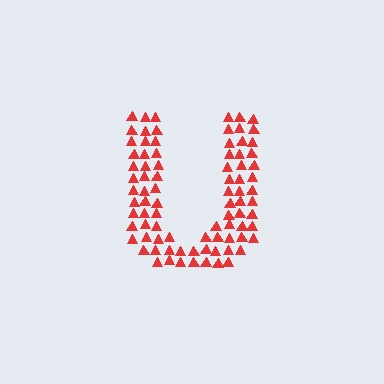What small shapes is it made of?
It is made of small triangles.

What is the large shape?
The large shape is the letter U.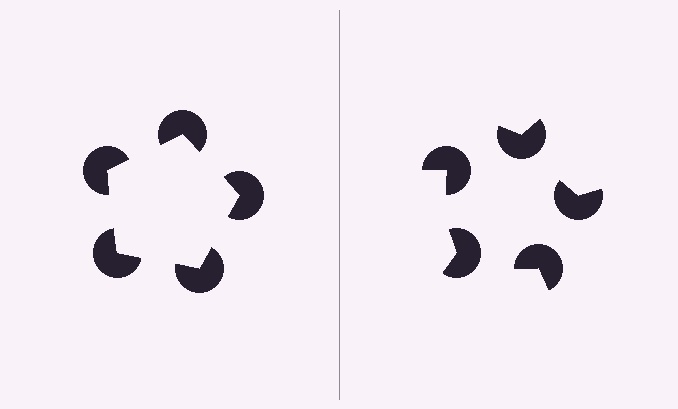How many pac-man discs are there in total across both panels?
10 — 5 on each side.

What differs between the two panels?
The pac-man discs are positioned identically on both sides; only the wedge orientations differ. On the left they align to a pentagon; on the right they are misaligned.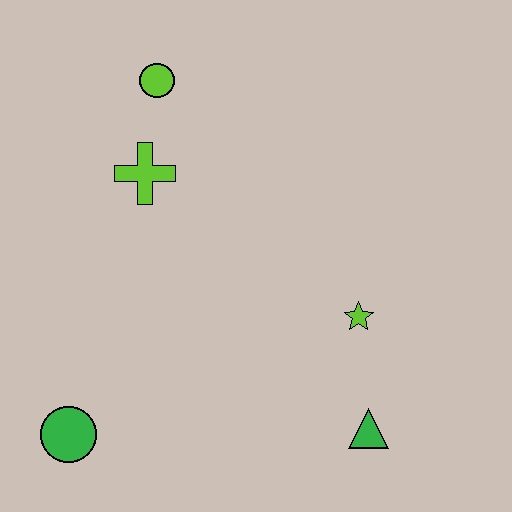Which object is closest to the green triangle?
The lime star is closest to the green triangle.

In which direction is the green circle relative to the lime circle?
The green circle is below the lime circle.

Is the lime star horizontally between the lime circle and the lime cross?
No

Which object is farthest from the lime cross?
The green triangle is farthest from the lime cross.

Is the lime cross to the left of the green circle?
No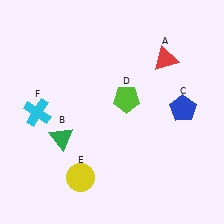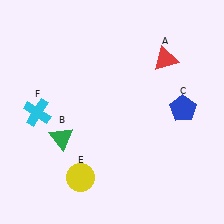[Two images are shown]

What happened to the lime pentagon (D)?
The lime pentagon (D) was removed in Image 2. It was in the top-right area of Image 1.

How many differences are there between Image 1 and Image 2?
There is 1 difference between the two images.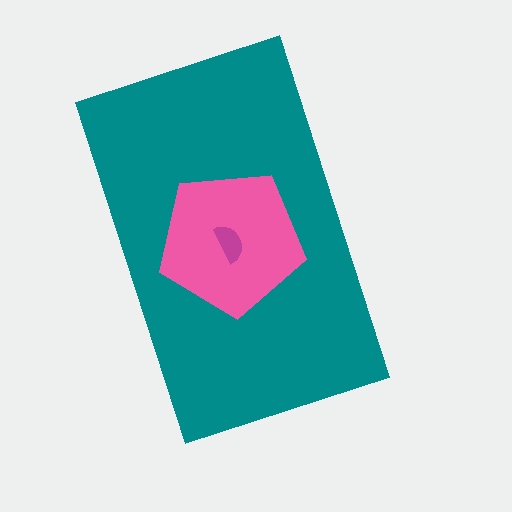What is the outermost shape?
The teal rectangle.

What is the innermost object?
The magenta semicircle.